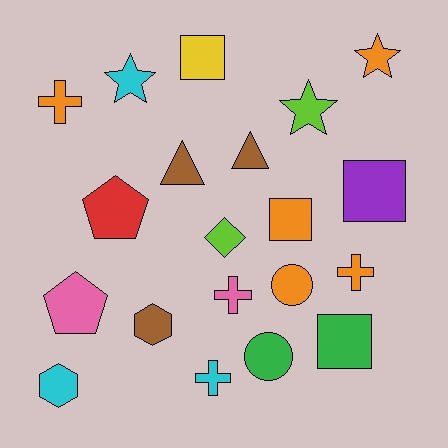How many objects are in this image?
There are 20 objects.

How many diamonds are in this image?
There is 1 diamond.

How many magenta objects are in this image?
There are no magenta objects.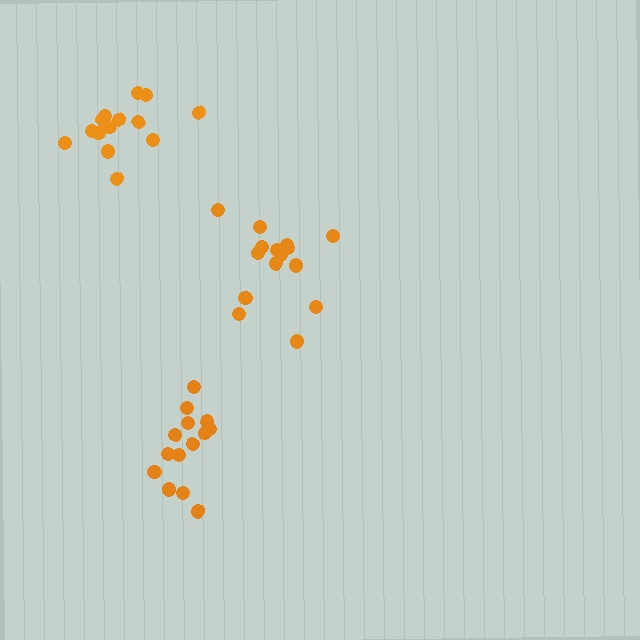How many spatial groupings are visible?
There are 3 spatial groupings.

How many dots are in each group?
Group 1: 15 dots, Group 2: 14 dots, Group 3: 14 dots (43 total).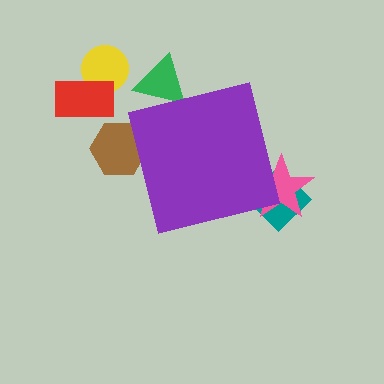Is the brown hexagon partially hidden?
Yes, the brown hexagon is partially hidden behind the purple square.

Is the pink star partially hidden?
Yes, the pink star is partially hidden behind the purple square.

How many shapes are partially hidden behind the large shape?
4 shapes are partially hidden.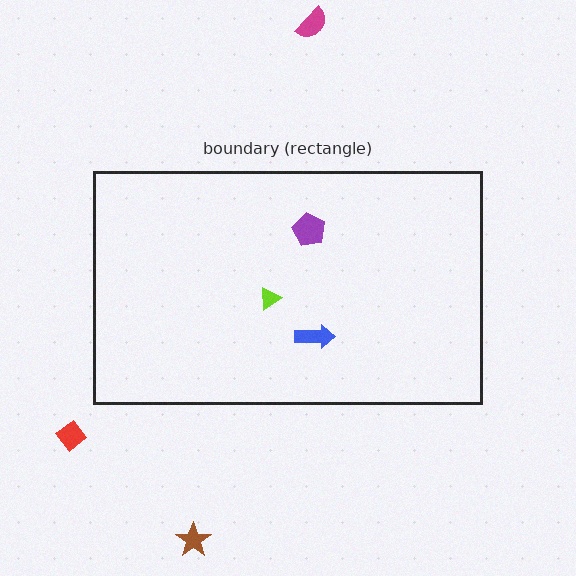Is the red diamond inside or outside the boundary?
Outside.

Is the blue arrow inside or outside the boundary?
Inside.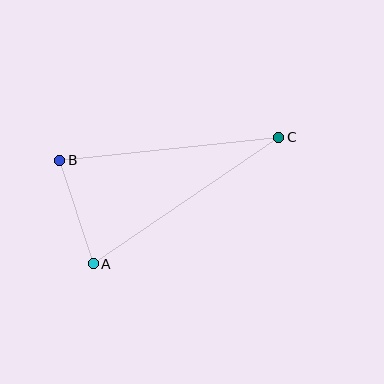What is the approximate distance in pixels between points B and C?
The distance between B and C is approximately 220 pixels.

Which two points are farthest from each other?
Points A and C are farthest from each other.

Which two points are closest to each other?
Points A and B are closest to each other.